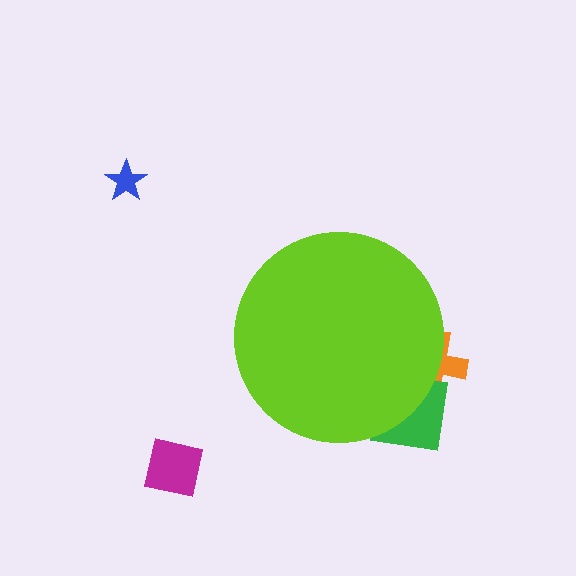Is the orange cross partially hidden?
Yes, the orange cross is partially hidden behind the lime circle.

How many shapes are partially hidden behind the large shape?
2 shapes are partially hidden.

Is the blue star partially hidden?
No, the blue star is fully visible.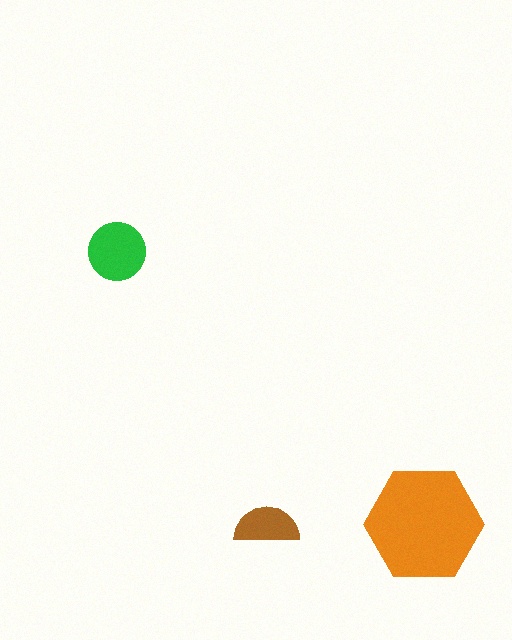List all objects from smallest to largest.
The brown semicircle, the green circle, the orange hexagon.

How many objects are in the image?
There are 3 objects in the image.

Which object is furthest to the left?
The green circle is leftmost.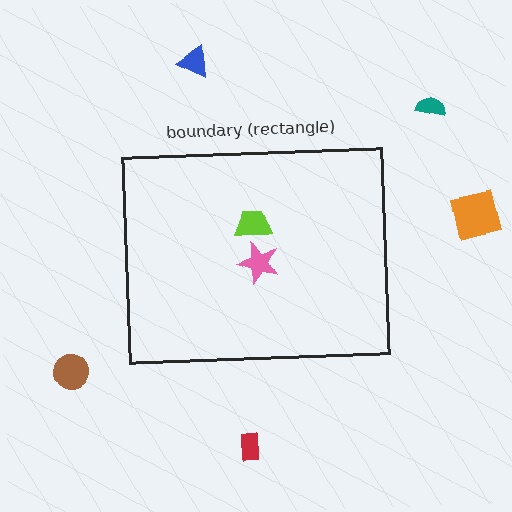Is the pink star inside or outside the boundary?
Inside.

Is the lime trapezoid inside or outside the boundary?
Inside.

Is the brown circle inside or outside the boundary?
Outside.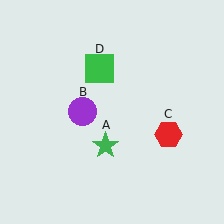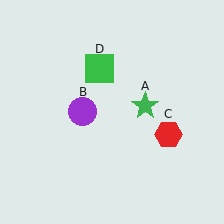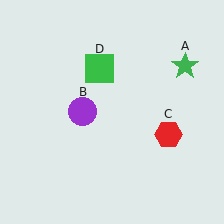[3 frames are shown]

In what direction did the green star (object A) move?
The green star (object A) moved up and to the right.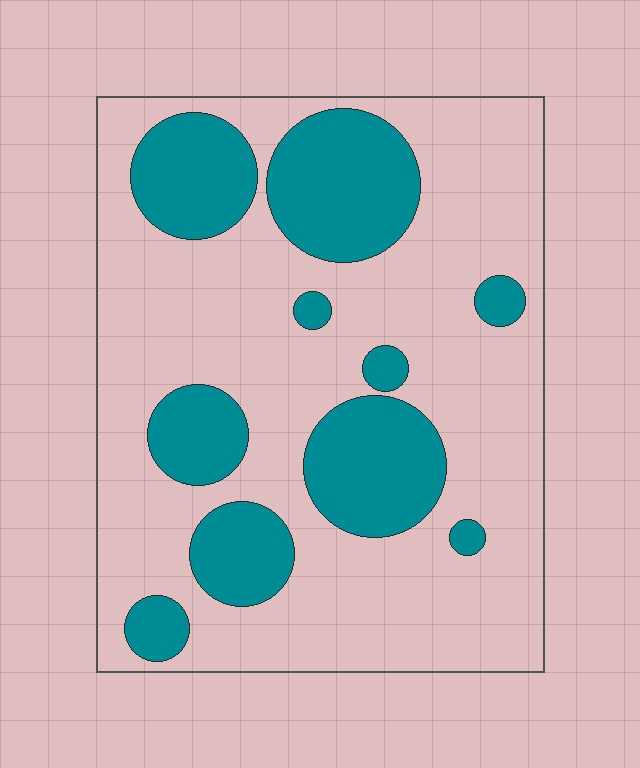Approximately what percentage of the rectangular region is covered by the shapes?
Approximately 30%.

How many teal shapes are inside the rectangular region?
10.